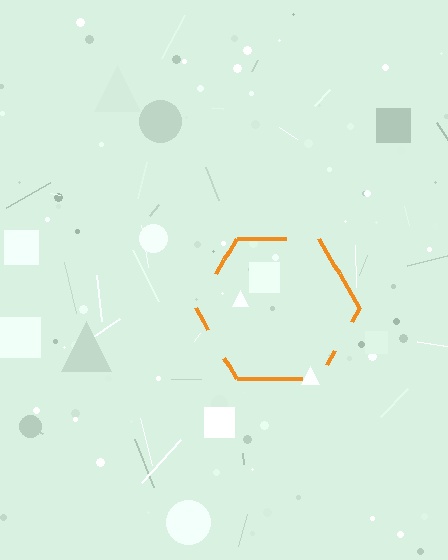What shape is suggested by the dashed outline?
The dashed outline suggests a hexagon.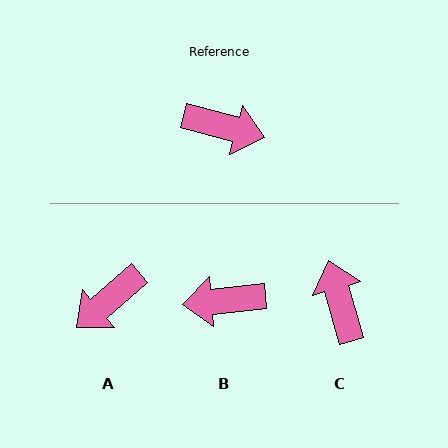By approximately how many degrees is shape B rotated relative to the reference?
Approximately 159 degrees clockwise.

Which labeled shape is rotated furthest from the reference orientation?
B, about 159 degrees away.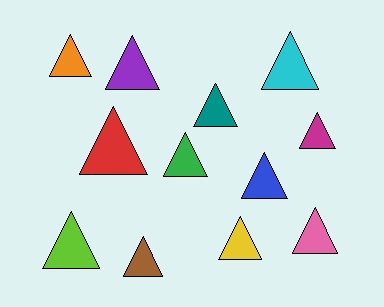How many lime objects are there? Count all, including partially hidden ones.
There is 1 lime object.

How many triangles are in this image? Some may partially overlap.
There are 12 triangles.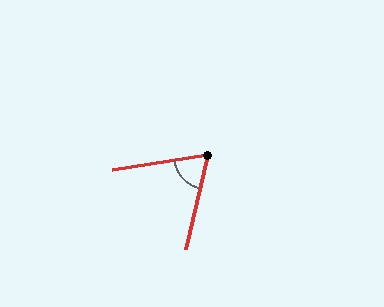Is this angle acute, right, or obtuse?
It is acute.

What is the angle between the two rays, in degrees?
Approximately 68 degrees.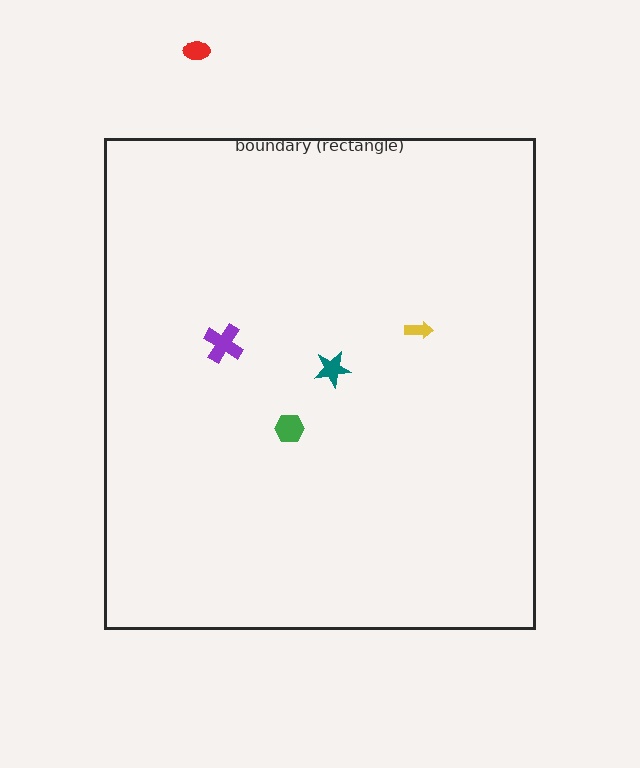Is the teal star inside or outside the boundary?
Inside.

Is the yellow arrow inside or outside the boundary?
Inside.